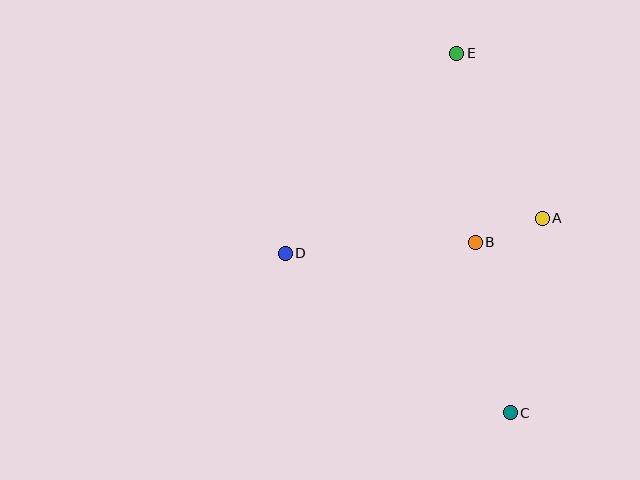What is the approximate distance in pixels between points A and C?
The distance between A and C is approximately 197 pixels.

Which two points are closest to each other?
Points A and B are closest to each other.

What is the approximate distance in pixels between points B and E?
The distance between B and E is approximately 190 pixels.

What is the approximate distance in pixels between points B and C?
The distance between B and C is approximately 174 pixels.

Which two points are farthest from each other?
Points C and E are farthest from each other.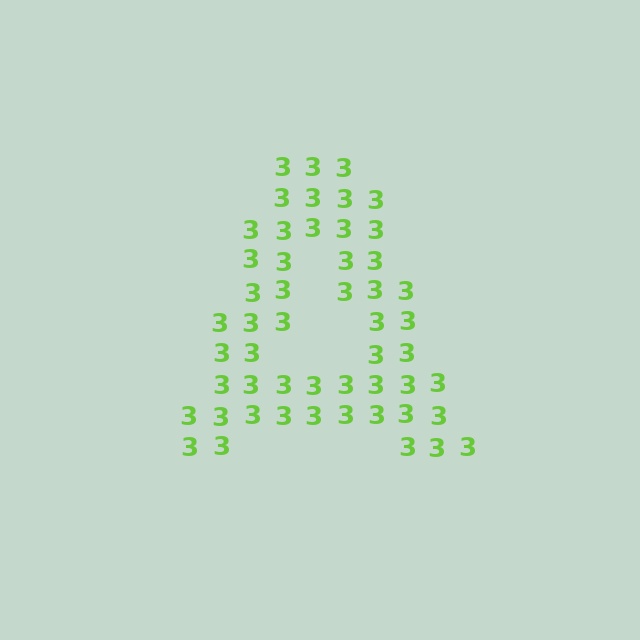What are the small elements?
The small elements are digit 3's.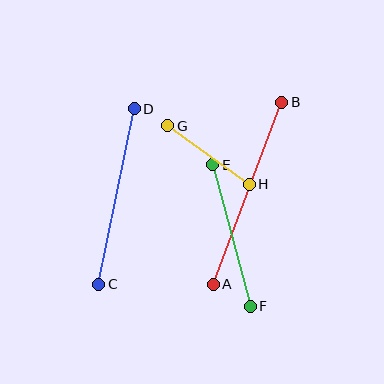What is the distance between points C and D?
The distance is approximately 179 pixels.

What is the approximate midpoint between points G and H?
The midpoint is at approximately (209, 155) pixels.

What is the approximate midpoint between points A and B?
The midpoint is at approximately (247, 193) pixels.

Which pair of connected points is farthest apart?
Points A and B are farthest apart.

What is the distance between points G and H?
The distance is approximately 100 pixels.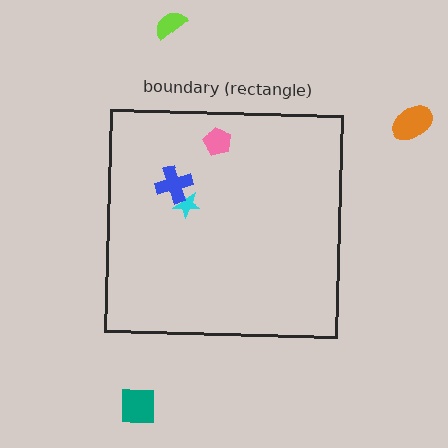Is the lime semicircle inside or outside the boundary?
Outside.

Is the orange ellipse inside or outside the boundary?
Outside.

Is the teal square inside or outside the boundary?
Outside.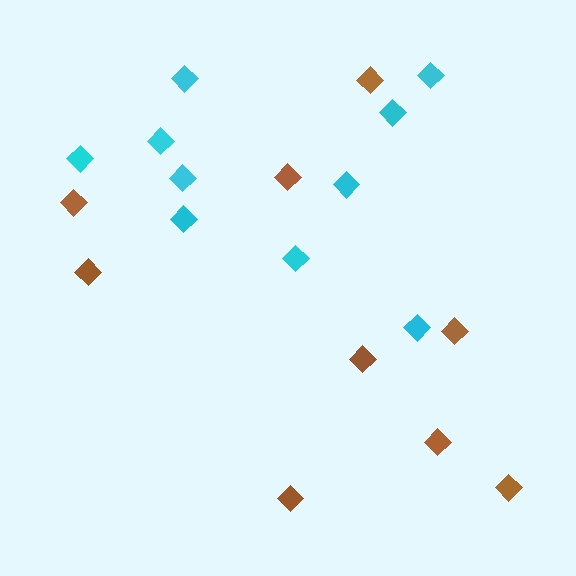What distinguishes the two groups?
There are 2 groups: one group of cyan diamonds (10) and one group of brown diamonds (9).